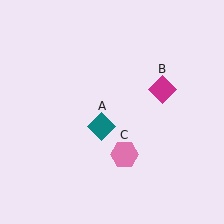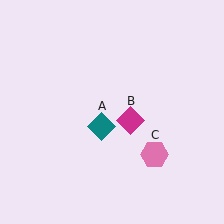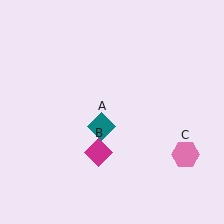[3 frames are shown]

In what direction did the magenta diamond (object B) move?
The magenta diamond (object B) moved down and to the left.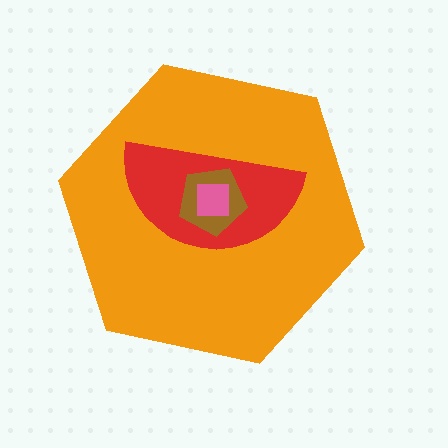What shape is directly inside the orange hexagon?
The red semicircle.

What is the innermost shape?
The pink square.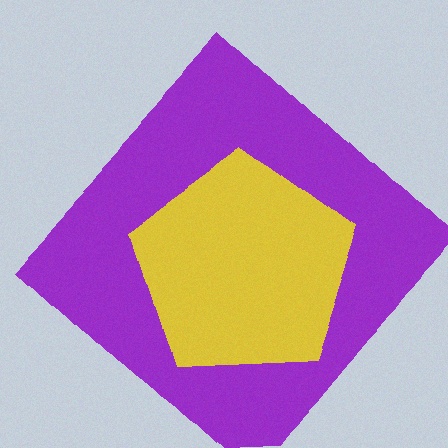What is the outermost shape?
The purple diamond.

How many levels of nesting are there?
2.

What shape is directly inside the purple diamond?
The yellow pentagon.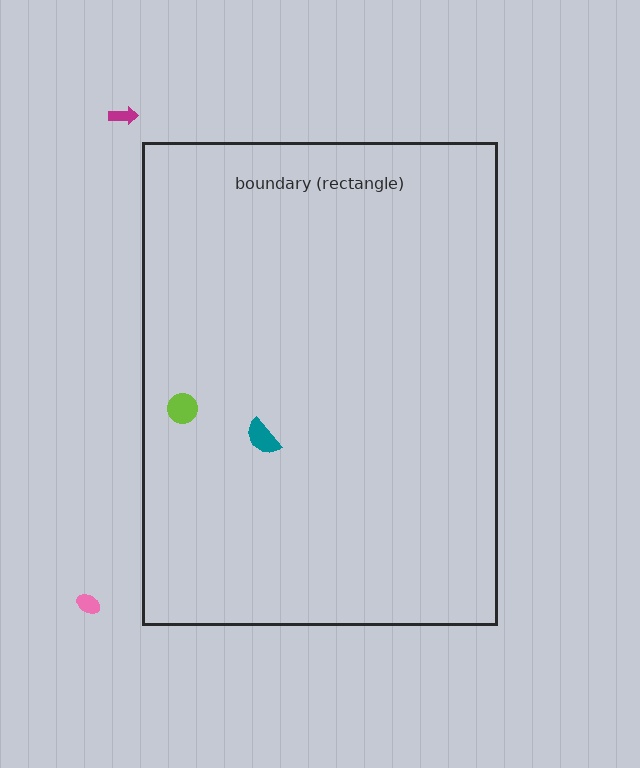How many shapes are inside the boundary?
2 inside, 2 outside.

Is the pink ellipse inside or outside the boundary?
Outside.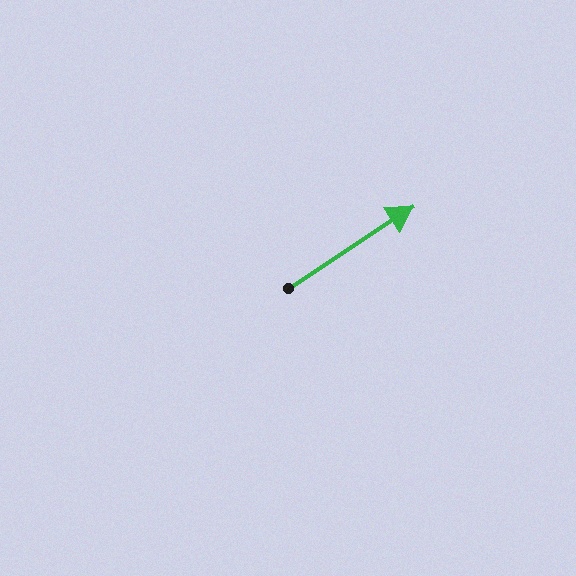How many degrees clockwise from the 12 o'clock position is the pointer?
Approximately 57 degrees.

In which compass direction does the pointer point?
Northeast.